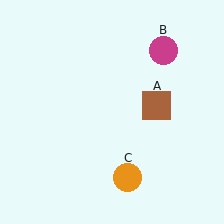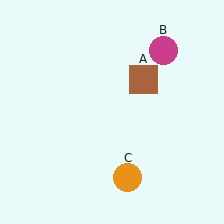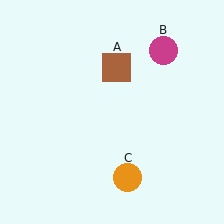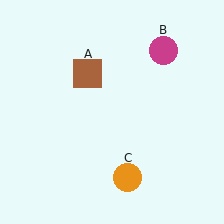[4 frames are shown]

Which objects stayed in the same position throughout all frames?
Magenta circle (object B) and orange circle (object C) remained stationary.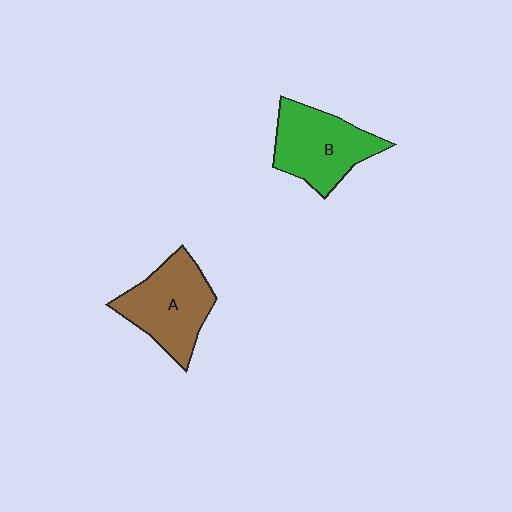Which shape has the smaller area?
Shape B (green).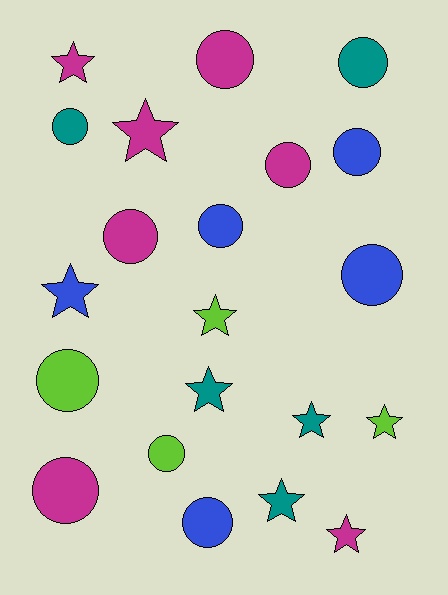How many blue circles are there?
There are 4 blue circles.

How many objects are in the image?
There are 21 objects.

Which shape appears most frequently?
Circle, with 12 objects.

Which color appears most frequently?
Magenta, with 7 objects.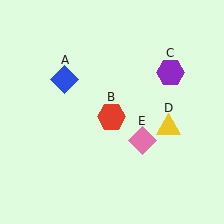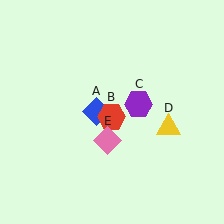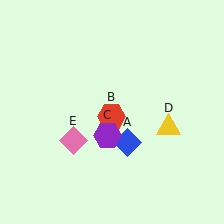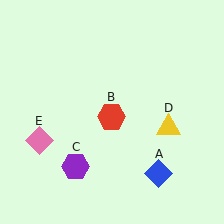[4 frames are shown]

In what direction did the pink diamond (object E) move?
The pink diamond (object E) moved left.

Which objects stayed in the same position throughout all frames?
Red hexagon (object B) and yellow triangle (object D) remained stationary.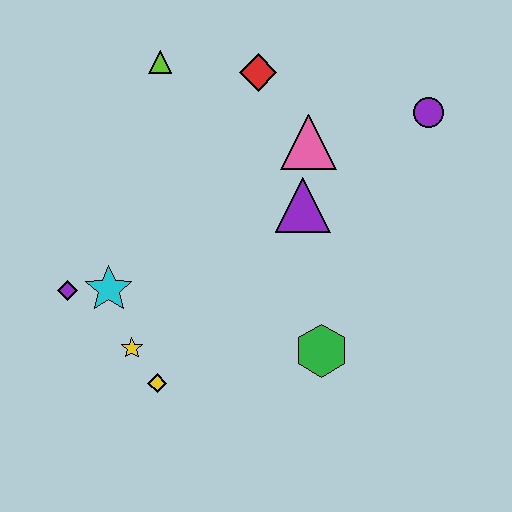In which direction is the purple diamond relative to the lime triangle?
The purple diamond is below the lime triangle.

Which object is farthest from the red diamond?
The yellow diamond is farthest from the red diamond.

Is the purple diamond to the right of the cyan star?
No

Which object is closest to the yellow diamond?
The yellow star is closest to the yellow diamond.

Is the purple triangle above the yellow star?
Yes